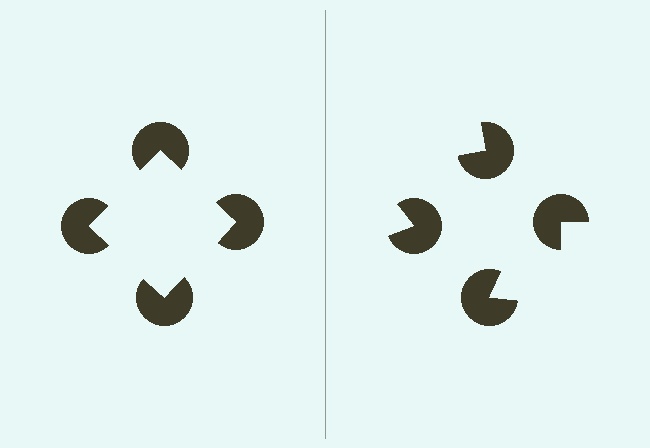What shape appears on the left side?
An illusory square.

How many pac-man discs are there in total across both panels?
8 — 4 on each side.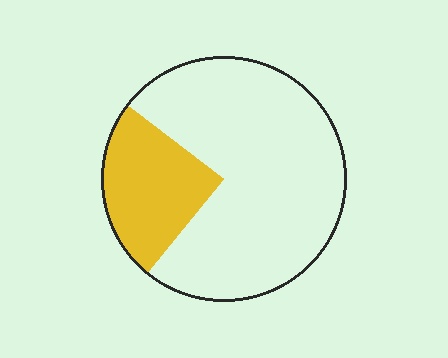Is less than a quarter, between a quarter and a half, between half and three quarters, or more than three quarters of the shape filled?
Less than a quarter.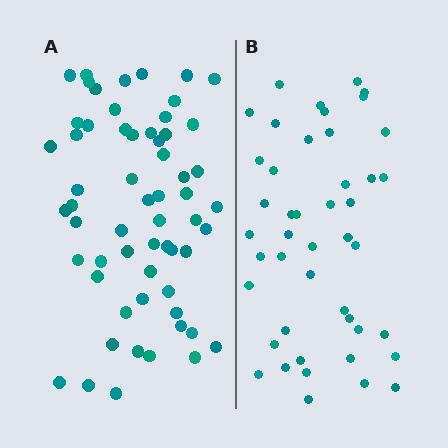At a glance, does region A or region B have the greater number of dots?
Region A (the left region) has more dots.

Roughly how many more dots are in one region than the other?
Region A has approximately 15 more dots than region B.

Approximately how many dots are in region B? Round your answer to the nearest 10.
About 40 dots. (The exact count is 45, which rounds to 40.)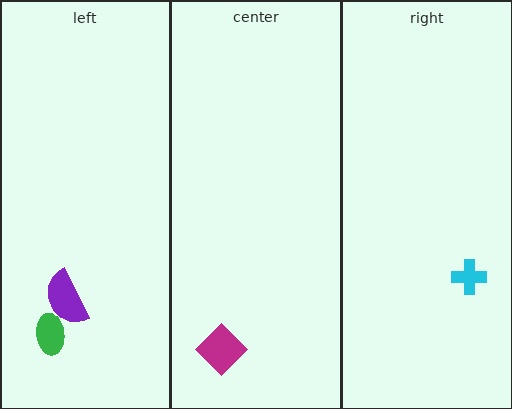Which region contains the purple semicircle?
The left region.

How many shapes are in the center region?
1.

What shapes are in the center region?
The magenta diamond.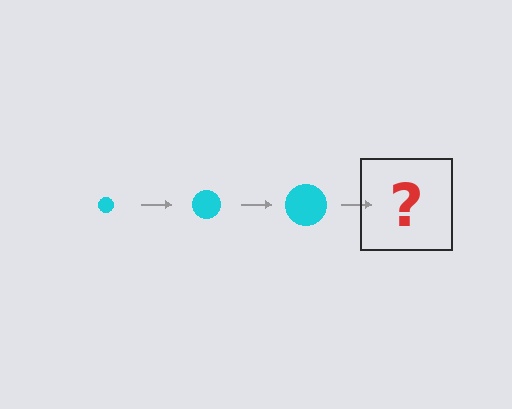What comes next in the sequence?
The next element should be a cyan circle, larger than the previous one.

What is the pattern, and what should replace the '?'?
The pattern is that the circle gets progressively larger each step. The '?' should be a cyan circle, larger than the previous one.